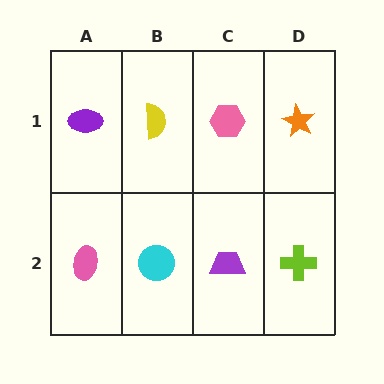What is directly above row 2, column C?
A pink hexagon.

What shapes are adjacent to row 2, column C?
A pink hexagon (row 1, column C), a cyan circle (row 2, column B), a lime cross (row 2, column D).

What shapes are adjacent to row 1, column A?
A pink ellipse (row 2, column A), a yellow semicircle (row 1, column B).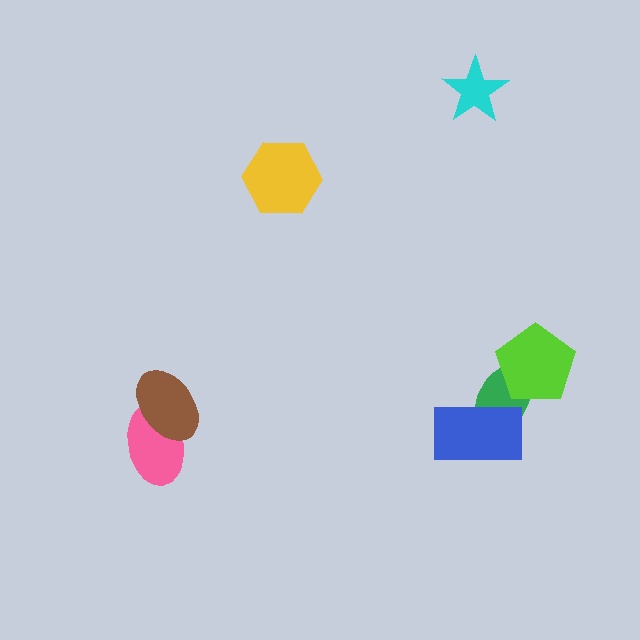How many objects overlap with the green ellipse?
2 objects overlap with the green ellipse.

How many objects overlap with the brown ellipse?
1 object overlaps with the brown ellipse.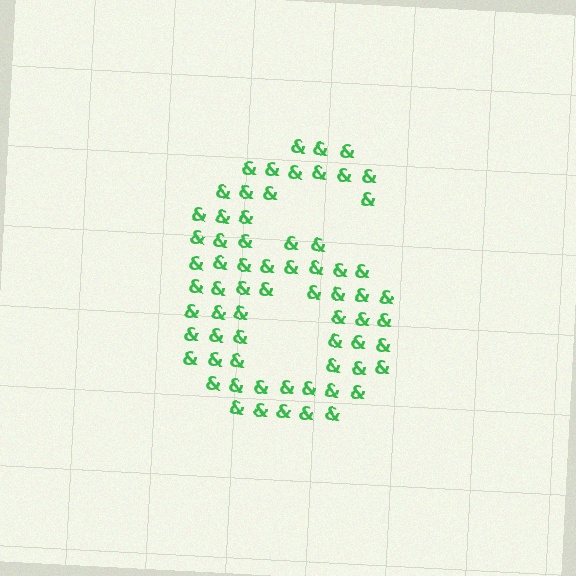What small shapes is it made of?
It is made of small ampersands.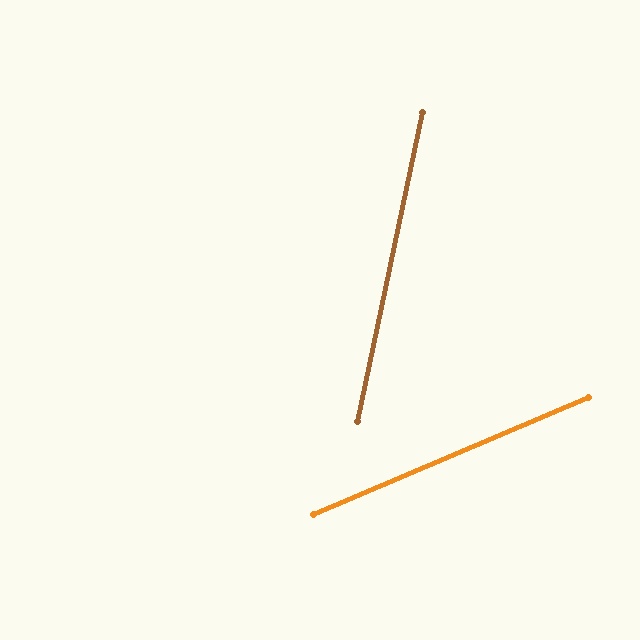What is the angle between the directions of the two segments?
Approximately 55 degrees.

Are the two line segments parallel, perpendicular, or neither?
Neither parallel nor perpendicular — they differ by about 55°.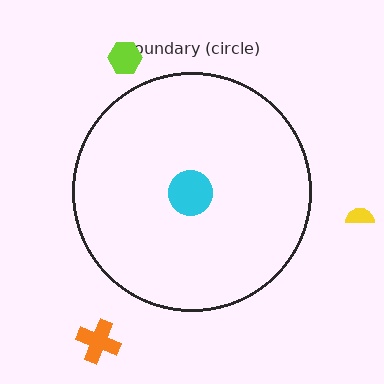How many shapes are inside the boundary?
2 inside, 3 outside.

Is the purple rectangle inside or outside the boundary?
Inside.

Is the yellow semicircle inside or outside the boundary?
Outside.